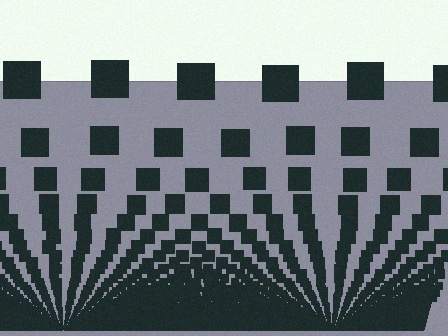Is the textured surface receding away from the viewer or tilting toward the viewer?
The surface appears to tilt toward the viewer. Texture elements get larger and sparser toward the top.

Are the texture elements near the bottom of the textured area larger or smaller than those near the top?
Smaller. The gradient is inverted — elements near the bottom are smaller and denser.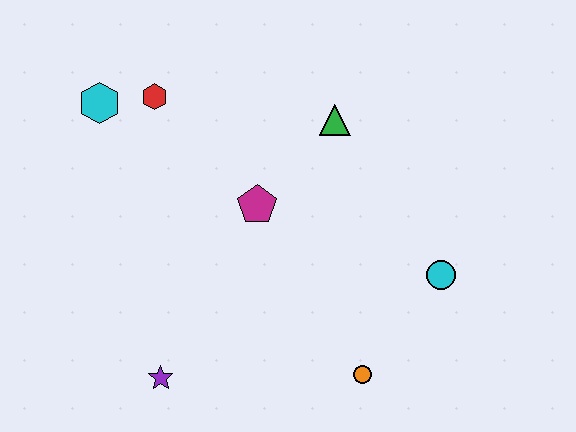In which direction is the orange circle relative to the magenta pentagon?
The orange circle is below the magenta pentagon.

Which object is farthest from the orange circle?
The cyan hexagon is farthest from the orange circle.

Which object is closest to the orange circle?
The cyan circle is closest to the orange circle.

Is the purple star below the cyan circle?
Yes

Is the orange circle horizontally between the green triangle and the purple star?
No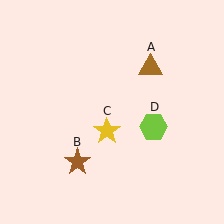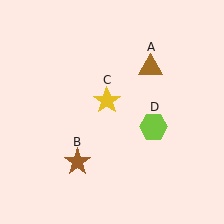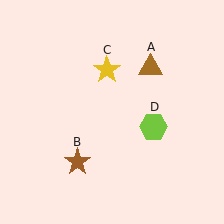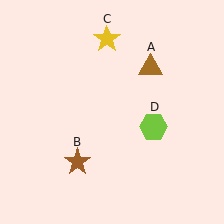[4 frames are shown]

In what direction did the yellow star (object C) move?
The yellow star (object C) moved up.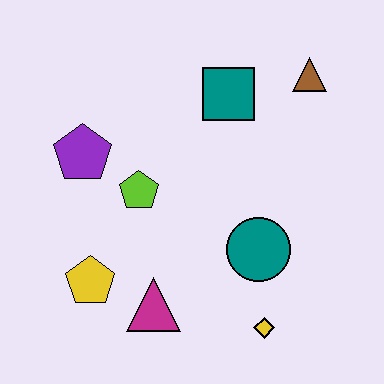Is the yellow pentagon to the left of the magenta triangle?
Yes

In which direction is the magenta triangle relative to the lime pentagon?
The magenta triangle is below the lime pentagon.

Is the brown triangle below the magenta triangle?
No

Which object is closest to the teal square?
The brown triangle is closest to the teal square.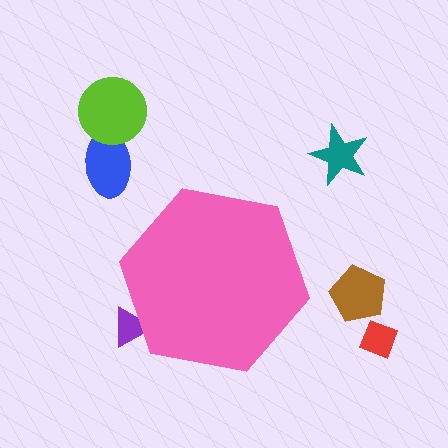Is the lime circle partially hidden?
No, the lime circle is fully visible.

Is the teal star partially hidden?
No, the teal star is fully visible.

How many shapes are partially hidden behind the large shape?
1 shape is partially hidden.